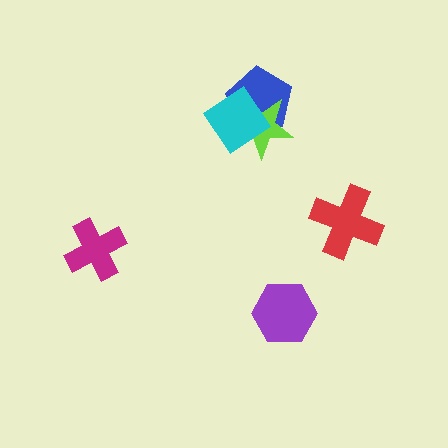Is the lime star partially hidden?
Yes, it is partially covered by another shape.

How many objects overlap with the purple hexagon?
0 objects overlap with the purple hexagon.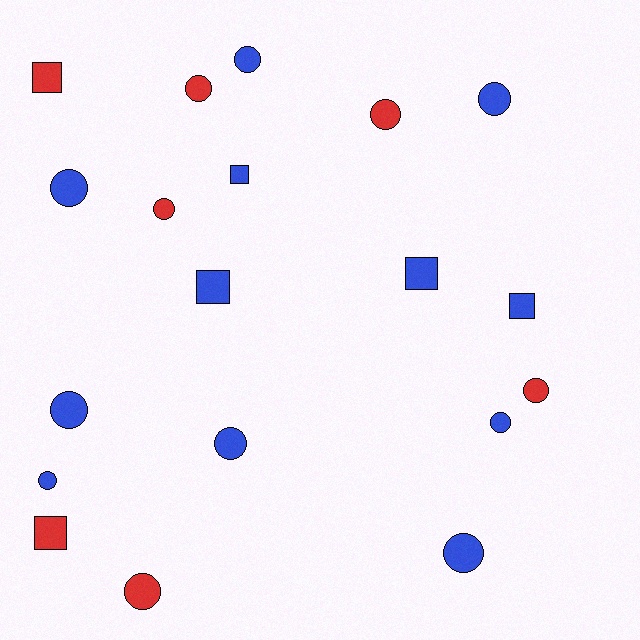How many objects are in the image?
There are 19 objects.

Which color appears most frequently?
Blue, with 12 objects.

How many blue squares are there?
There are 4 blue squares.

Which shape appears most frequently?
Circle, with 13 objects.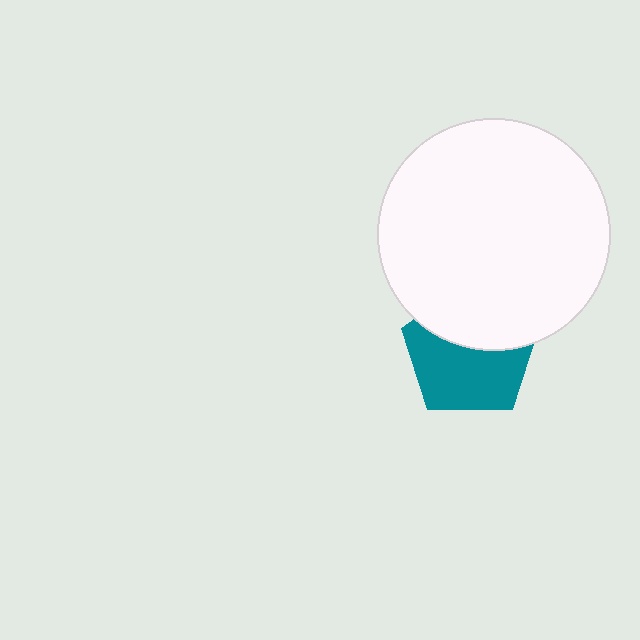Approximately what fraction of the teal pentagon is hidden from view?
Roughly 42% of the teal pentagon is hidden behind the white circle.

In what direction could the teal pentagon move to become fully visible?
The teal pentagon could move down. That would shift it out from behind the white circle entirely.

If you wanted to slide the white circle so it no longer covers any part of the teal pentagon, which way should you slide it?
Slide it up — that is the most direct way to separate the two shapes.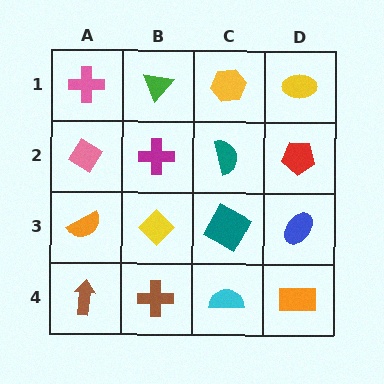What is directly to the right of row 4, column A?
A brown cross.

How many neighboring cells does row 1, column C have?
3.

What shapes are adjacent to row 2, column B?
A green triangle (row 1, column B), a yellow diamond (row 3, column B), a pink diamond (row 2, column A), a teal semicircle (row 2, column C).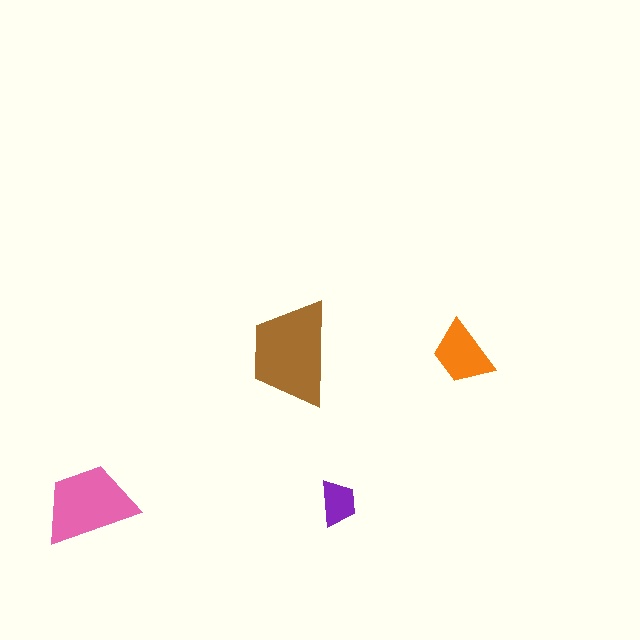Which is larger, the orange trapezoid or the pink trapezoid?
The pink one.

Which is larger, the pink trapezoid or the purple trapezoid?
The pink one.